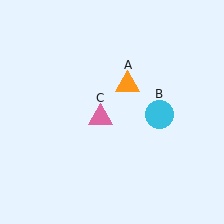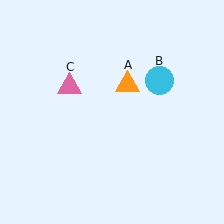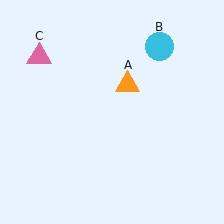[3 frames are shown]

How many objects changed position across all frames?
2 objects changed position: cyan circle (object B), pink triangle (object C).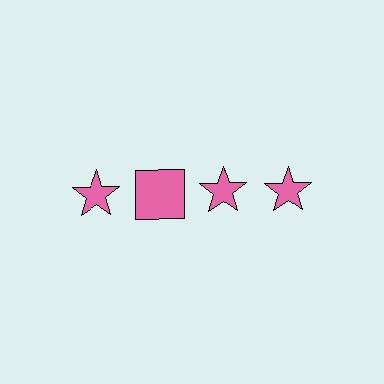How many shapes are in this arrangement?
There are 4 shapes arranged in a grid pattern.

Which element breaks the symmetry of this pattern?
The pink square in the top row, second from left column breaks the symmetry. All other shapes are pink stars.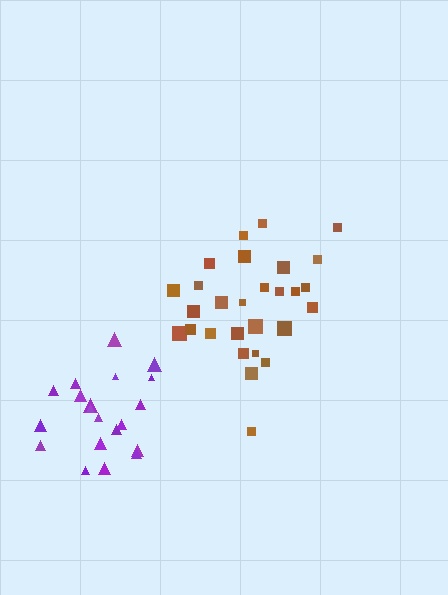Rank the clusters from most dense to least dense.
purple, brown.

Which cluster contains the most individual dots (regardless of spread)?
Brown (29).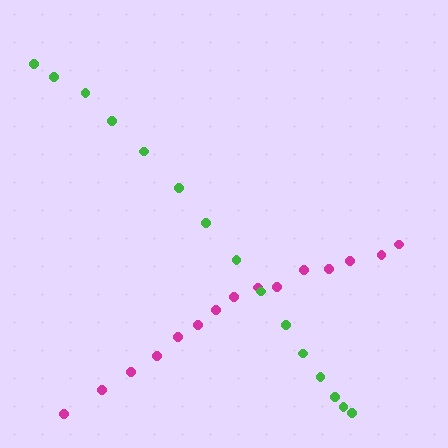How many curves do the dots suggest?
There are 2 distinct paths.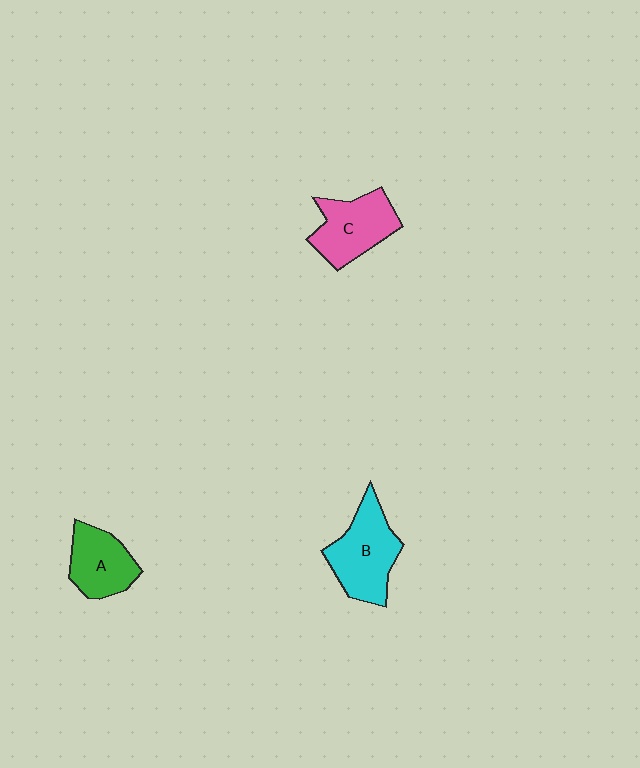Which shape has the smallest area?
Shape A (green).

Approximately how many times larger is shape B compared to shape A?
Approximately 1.3 times.